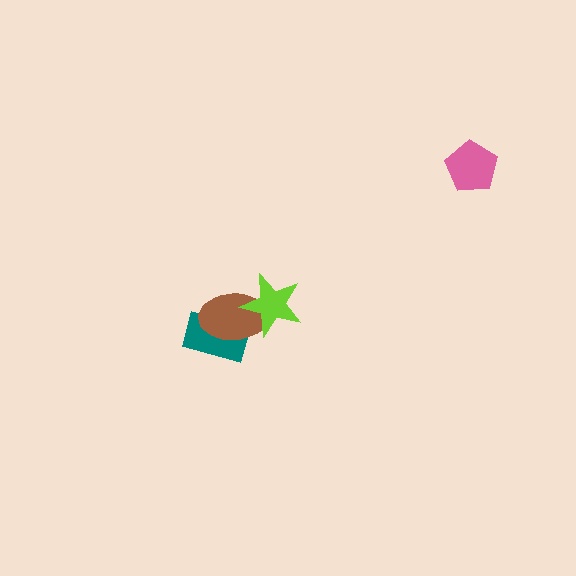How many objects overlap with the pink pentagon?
0 objects overlap with the pink pentagon.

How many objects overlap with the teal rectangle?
1 object overlaps with the teal rectangle.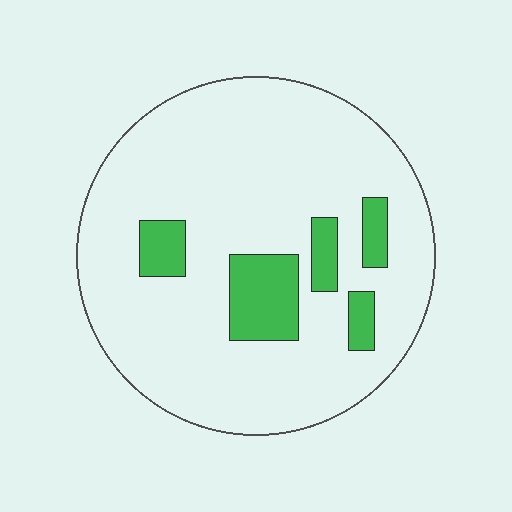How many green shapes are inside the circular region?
5.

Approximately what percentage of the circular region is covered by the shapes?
Approximately 15%.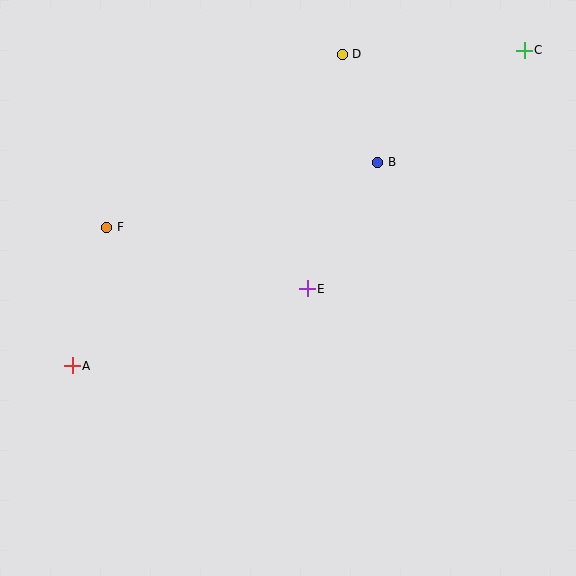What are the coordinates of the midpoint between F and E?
The midpoint between F and E is at (207, 258).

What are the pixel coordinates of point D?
Point D is at (342, 54).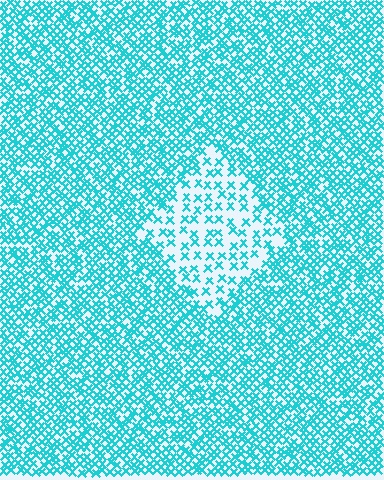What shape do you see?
I see a diamond.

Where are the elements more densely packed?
The elements are more densely packed outside the diamond boundary.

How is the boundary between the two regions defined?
The boundary is defined by a change in element density (approximately 2.4x ratio). All elements are the same color, size, and shape.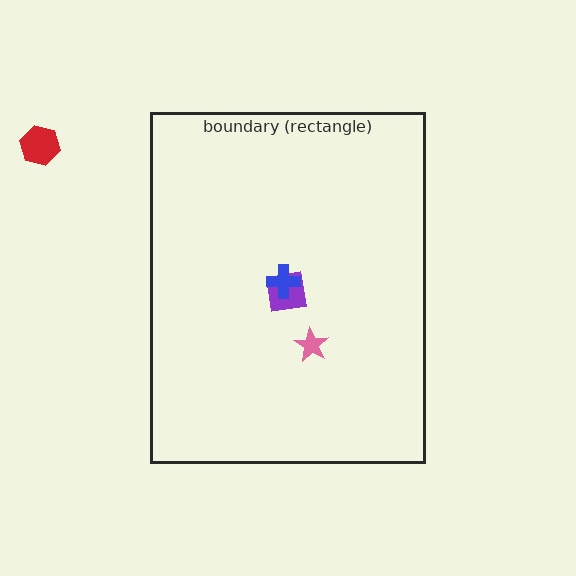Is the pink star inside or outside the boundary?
Inside.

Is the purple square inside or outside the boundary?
Inside.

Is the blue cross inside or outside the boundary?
Inside.